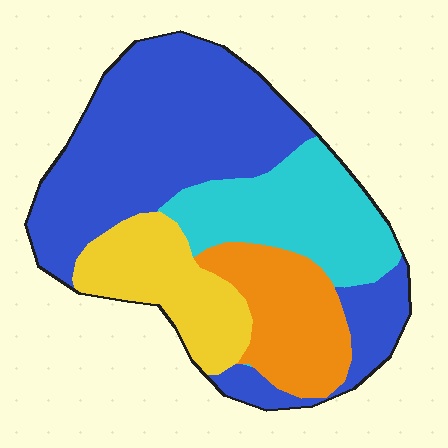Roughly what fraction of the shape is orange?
Orange takes up about one sixth (1/6) of the shape.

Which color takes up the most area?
Blue, at roughly 50%.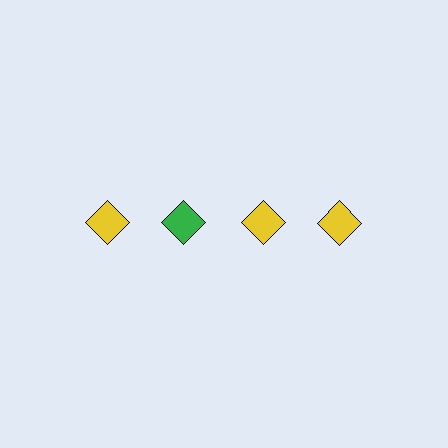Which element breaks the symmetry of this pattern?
The green diamond in the top row, second from left column breaks the symmetry. All other shapes are yellow diamonds.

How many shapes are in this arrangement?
There are 4 shapes arranged in a grid pattern.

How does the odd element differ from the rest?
It has a different color: green instead of yellow.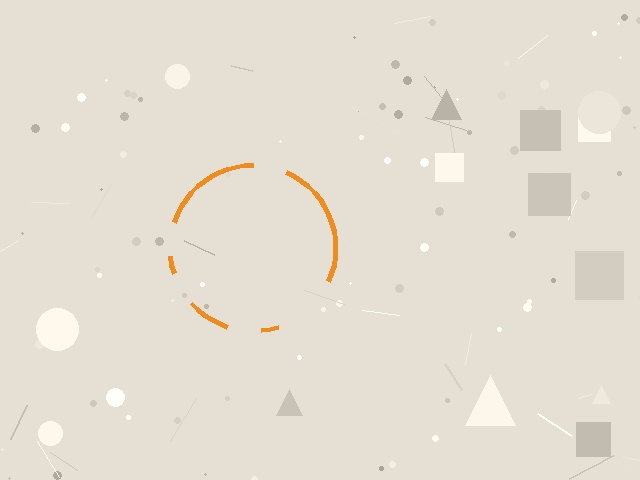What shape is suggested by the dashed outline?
The dashed outline suggests a circle.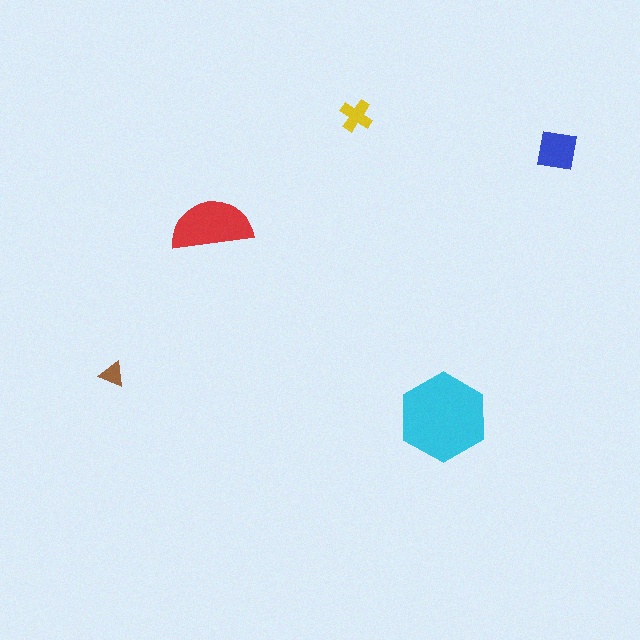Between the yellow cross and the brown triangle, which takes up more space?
The yellow cross.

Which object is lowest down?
The cyan hexagon is bottommost.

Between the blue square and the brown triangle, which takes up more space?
The blue square.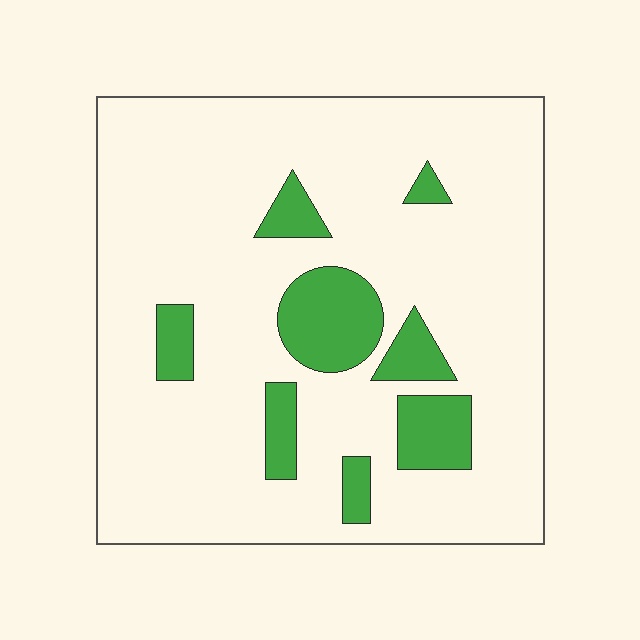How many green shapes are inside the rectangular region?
8.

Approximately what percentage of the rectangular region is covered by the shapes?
Approximately 15%.